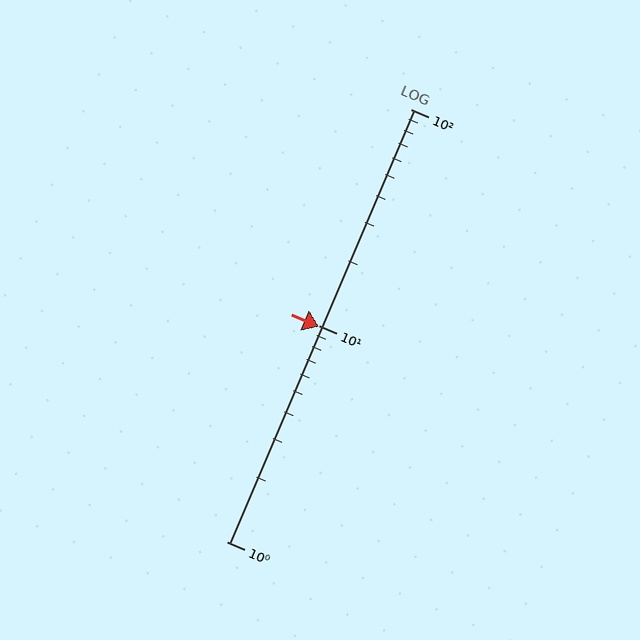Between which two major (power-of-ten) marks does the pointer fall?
The pointer is between 1 and 10.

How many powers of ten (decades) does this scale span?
The scale spans 2 decades, from 1 to 100.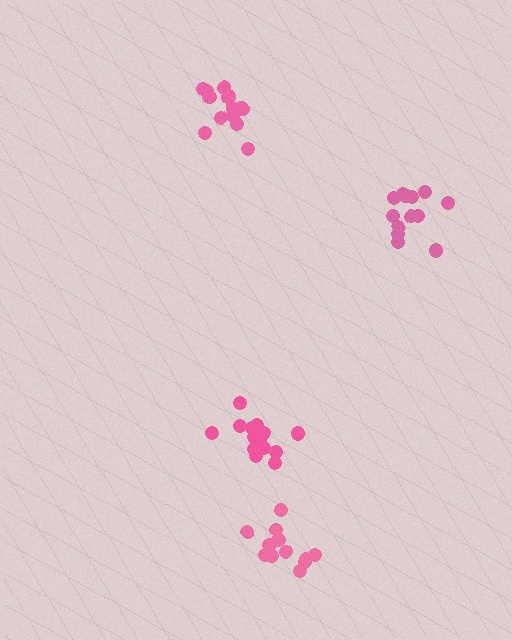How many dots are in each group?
Group 1: 15 dots, Group 2: 13 dots, Group 3: 12 dots, Group 4: 12 dots (52 total).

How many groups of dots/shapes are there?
There are 4 groups.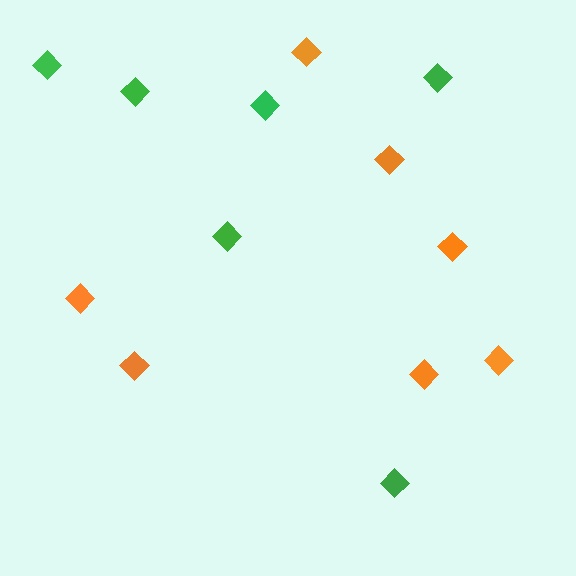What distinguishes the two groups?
There are 2 groups: one group of orange diamonds (7) and one group of green diamonds (6).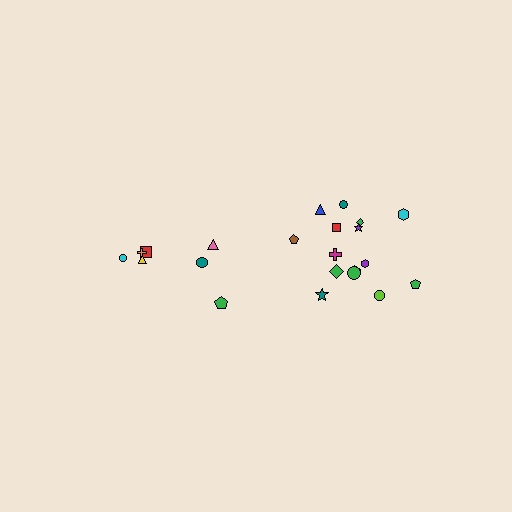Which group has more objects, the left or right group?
The right group.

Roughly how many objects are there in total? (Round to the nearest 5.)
Roughly 20 objects in total.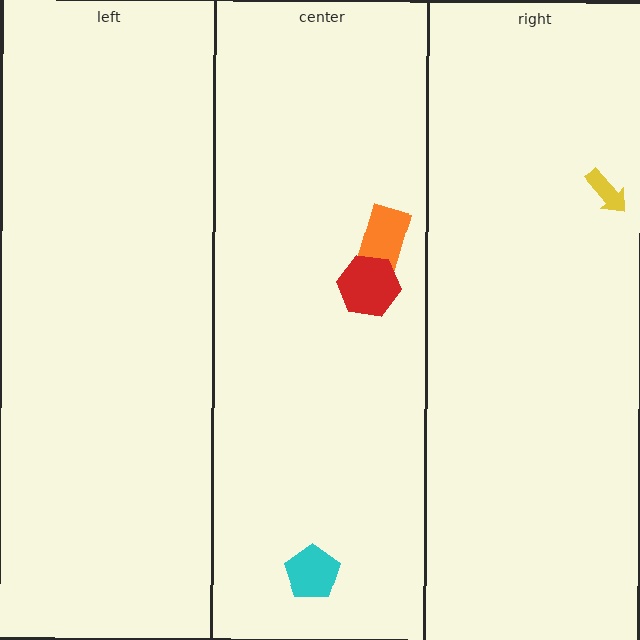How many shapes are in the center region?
3.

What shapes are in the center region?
The orange rectangle, the red hexagon, the cyan pentagon.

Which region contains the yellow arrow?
The right region.